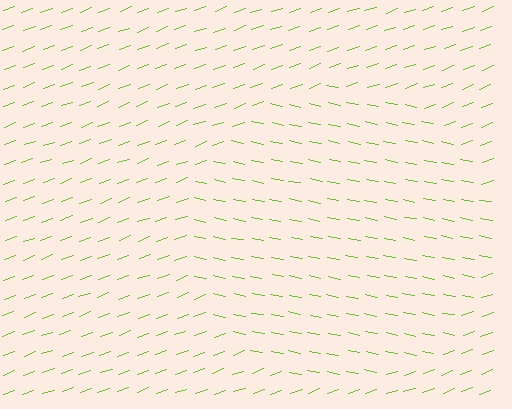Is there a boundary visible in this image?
Yes, there is a texture boundary formed by a change in line orientation.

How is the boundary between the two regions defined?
The boundary is defined purely by a change in line orientation (approximately 31 degrees difference). All lines are the same color and thickness.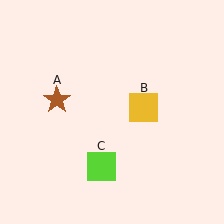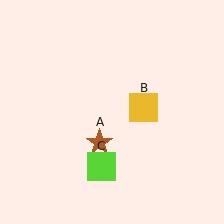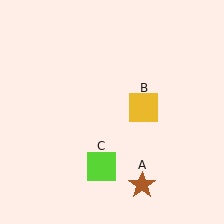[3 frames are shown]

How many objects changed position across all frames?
1 object changed position: brown star (object A).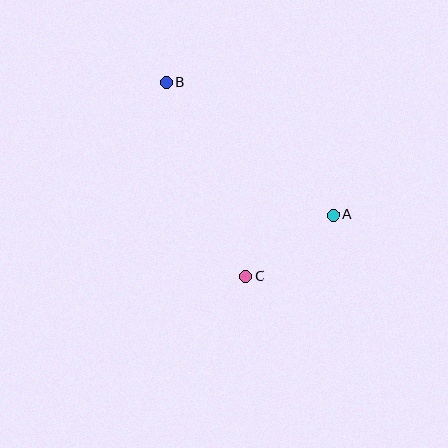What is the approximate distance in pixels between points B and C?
The distance between B and C is approximately 209 pixels.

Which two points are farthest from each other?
Points A and B are farthest from each other.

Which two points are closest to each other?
Points A and C are closest to each other.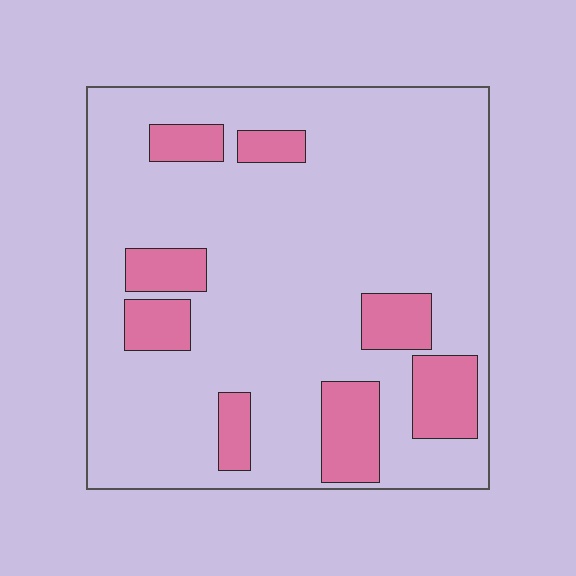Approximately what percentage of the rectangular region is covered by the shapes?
Approximately 20%.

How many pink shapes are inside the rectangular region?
8.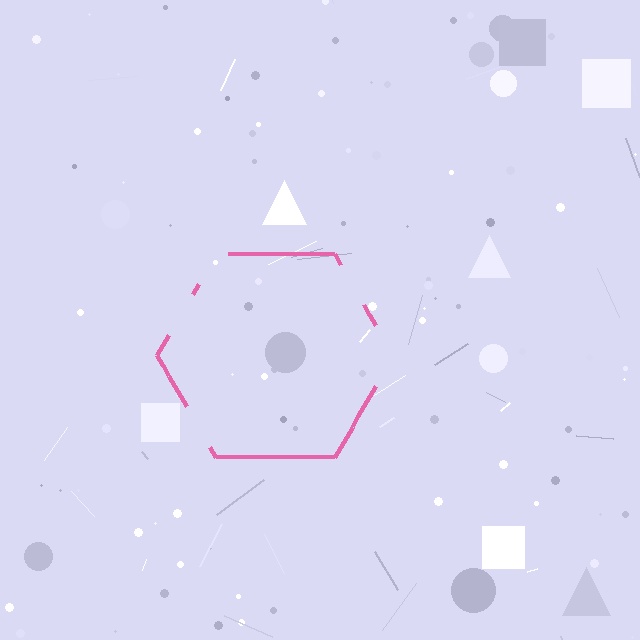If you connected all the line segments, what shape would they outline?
They would outline a hexagon.